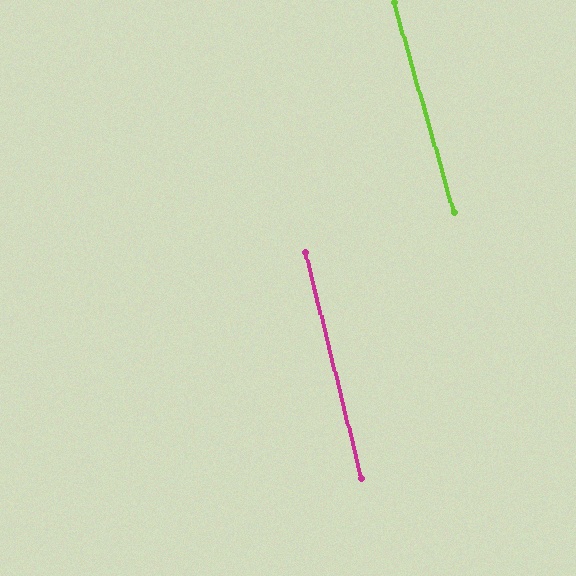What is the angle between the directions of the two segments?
Approximately 2 degrees.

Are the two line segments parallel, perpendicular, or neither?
Parallel — their directions differ by only 1.7°.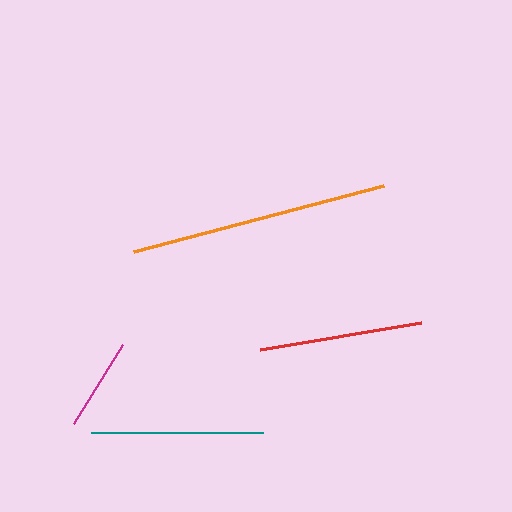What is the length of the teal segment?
The teal segment is approximately 172 pixels long.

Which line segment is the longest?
The orange line is the longest at approximately 259 pixels.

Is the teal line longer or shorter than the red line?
The teal line is longer than the red line.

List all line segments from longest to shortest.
From longest to shortest: orange, teal, red, magenta.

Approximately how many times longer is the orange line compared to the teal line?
The orange line is approximately 1.5 times the length of the teal line.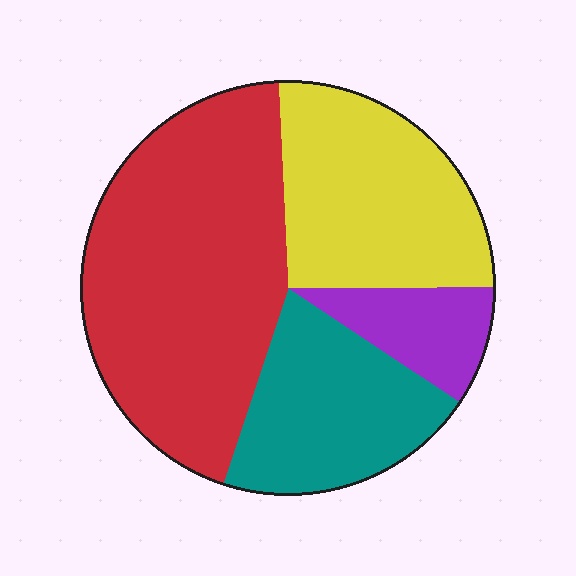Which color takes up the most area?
Red, at roughly 45%.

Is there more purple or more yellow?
Yellow.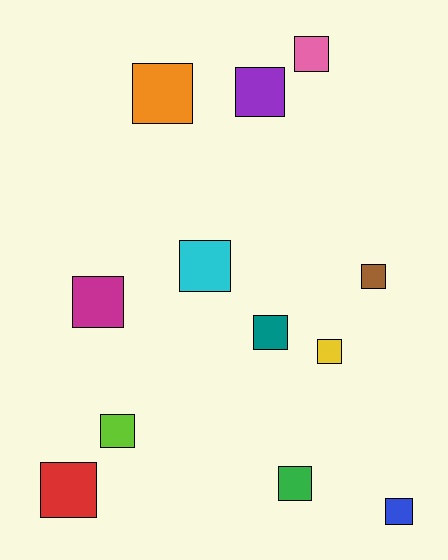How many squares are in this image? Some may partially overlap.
There are 12 squares.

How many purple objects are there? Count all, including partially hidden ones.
There is 1 purple object.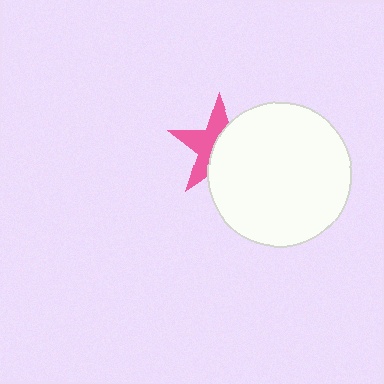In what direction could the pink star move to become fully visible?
The pink star could move left. That would shift it out from behind the white circle entirely.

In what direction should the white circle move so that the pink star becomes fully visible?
The white circle should move right. That is the shortest direction to clear the overlap and leave the pink star fully visible.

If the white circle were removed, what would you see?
You would see the complete pink star.